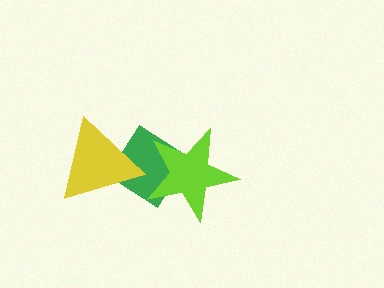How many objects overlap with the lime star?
1 object overlaps with the lime star.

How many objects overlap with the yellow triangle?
1 object overlaps with the yellow triangle.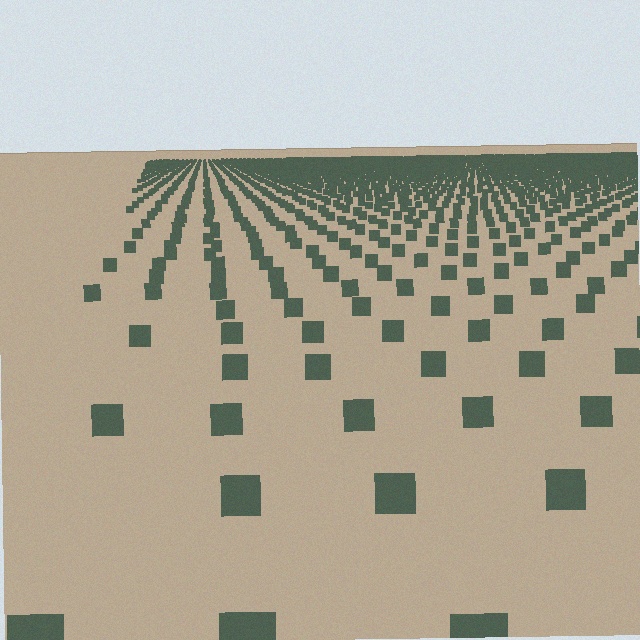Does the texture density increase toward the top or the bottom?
Density increases toward the top.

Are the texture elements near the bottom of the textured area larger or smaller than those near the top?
Larger. Near the bottom, elements are closer to the viewer and appear at a bigger on-screen size.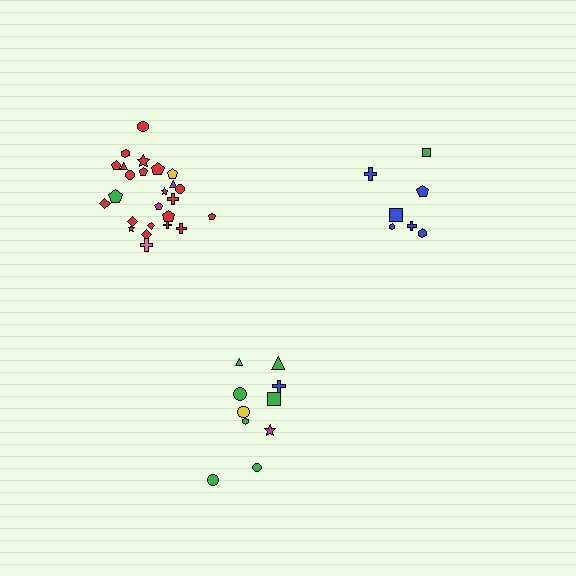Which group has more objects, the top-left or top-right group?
The top-left group.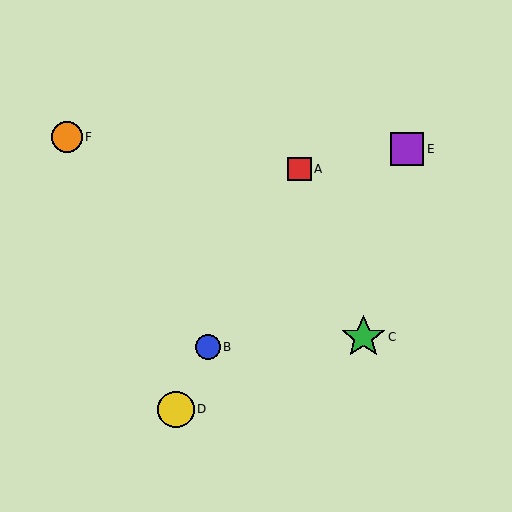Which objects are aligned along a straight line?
Objects A, B, D are aligned along a straight line.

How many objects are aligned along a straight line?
3 objects (A, B, D) are aligned along a straight line.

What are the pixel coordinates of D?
Object D is at (176, 409).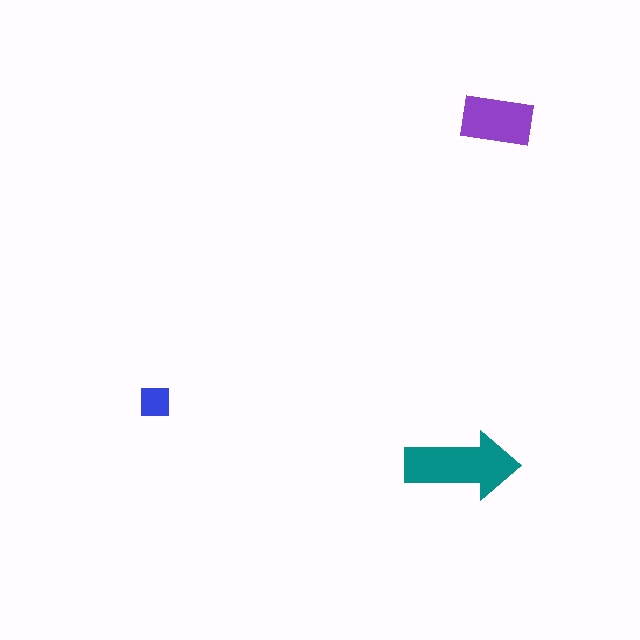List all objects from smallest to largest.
The blue square, the purple rectangle, the teal arrow.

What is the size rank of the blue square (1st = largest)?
3rd.